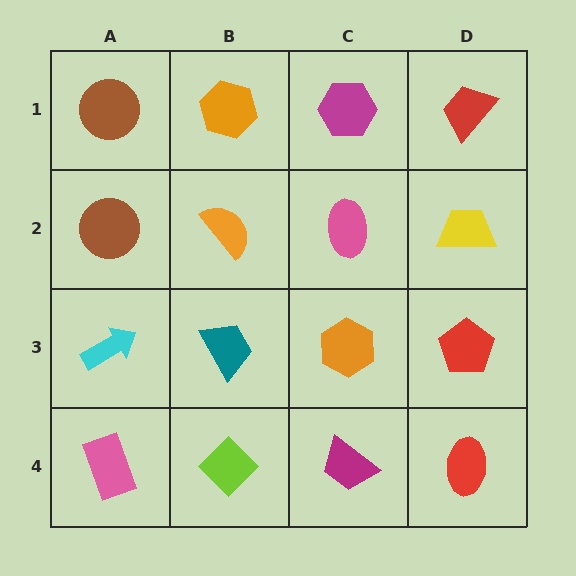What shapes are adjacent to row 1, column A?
A brown circle (row 2, column A), an orange hexagon (row 1, column B).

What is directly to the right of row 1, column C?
A red trapezoid.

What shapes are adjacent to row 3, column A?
A brown circle (row 2, column A), a pink rectangle (row 4, column A), a teal trapezoid (row 3, column B).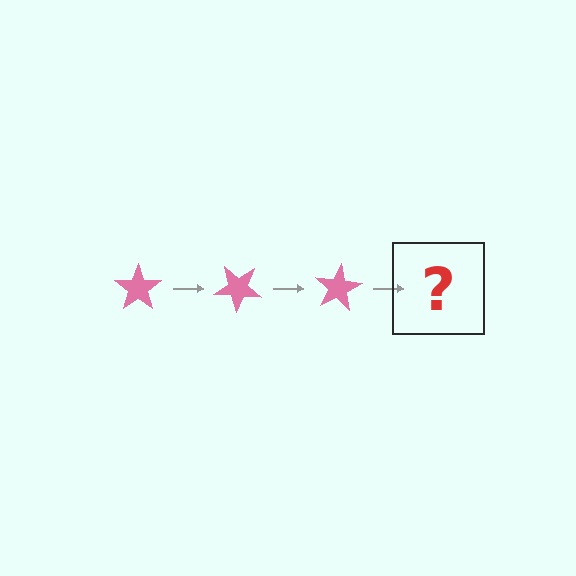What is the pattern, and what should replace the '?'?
The pattern is that the star rotates 40 degrees each step. The '?' should be a pink star rotated 120 degrees.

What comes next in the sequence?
The next element should be a pink star rotated 120 degrees.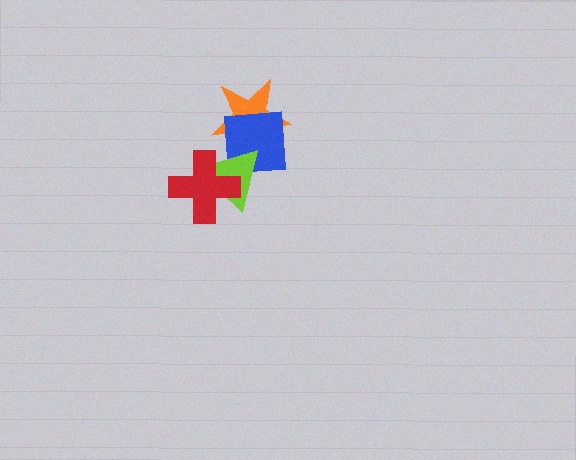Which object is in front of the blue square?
The lime triangle is in front of the blue square.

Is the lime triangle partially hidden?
Yes, it is partially covered by another shape.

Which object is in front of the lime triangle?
The red cross is in front of the lime triangle.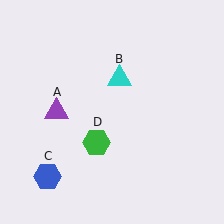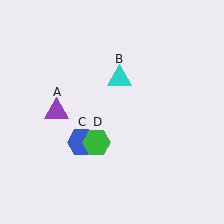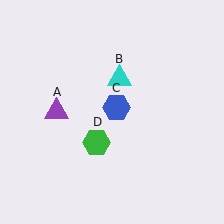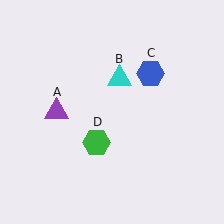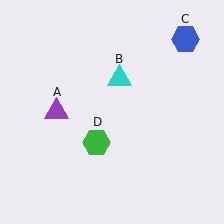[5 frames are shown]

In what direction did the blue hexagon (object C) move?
The blue hexagon (object C) moved up and to the right.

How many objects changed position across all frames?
1 object changed position: blue hexagon (object C).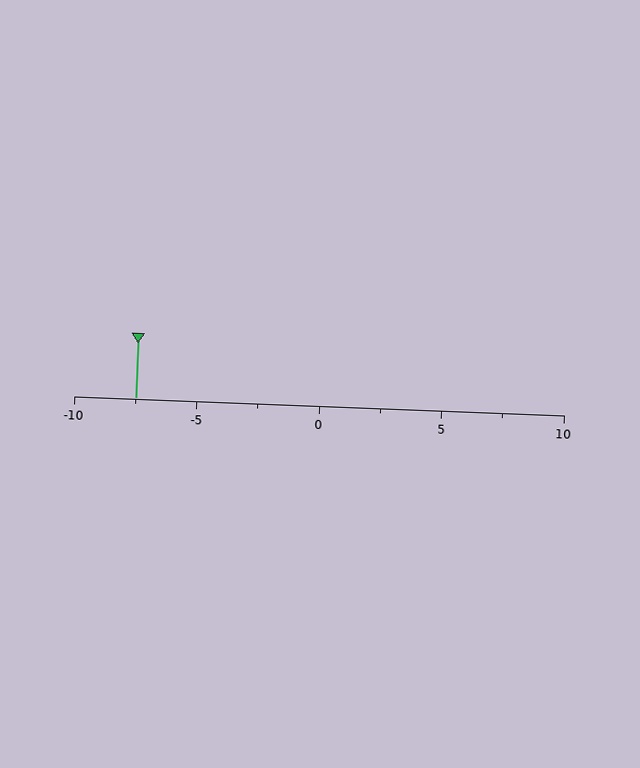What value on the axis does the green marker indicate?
The marker indicates approximately -7.5.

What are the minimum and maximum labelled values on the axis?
The axis runs from -10 to 10.